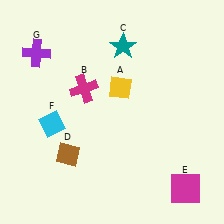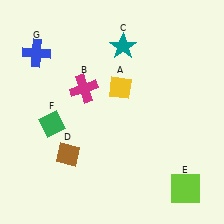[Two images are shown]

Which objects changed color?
E changed from magenta to lime. F changed from cyan to green. G changed from purple to blue.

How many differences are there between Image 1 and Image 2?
There are 3 differences between the two images.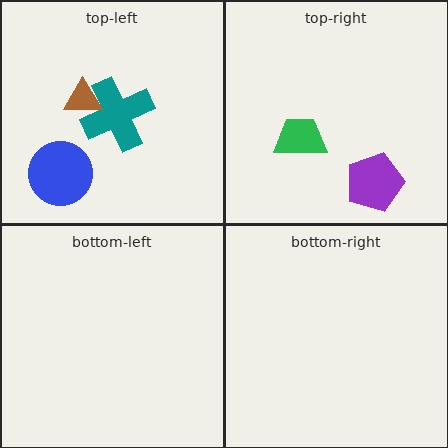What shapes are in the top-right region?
The green trapezoid, the purple pentagon.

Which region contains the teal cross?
The top-left region.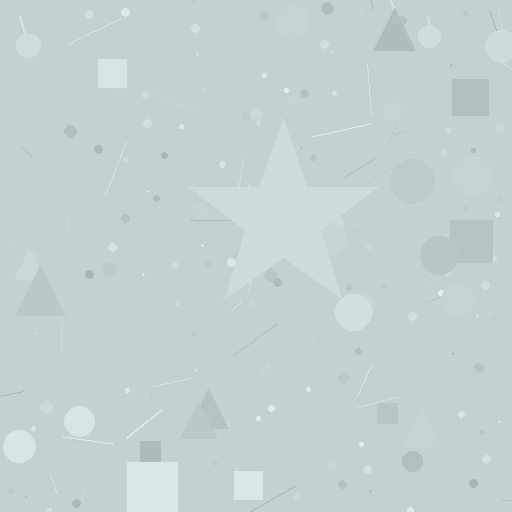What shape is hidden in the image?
A star is hidden in the image.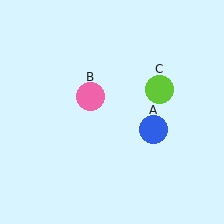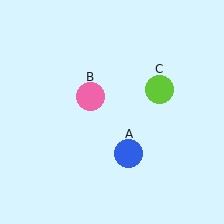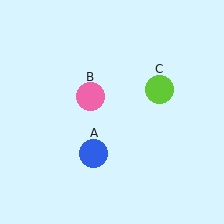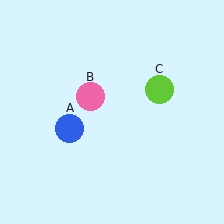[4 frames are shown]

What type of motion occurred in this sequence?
The blue circle (object A) rotated clockwise around the center of the scene.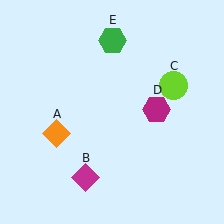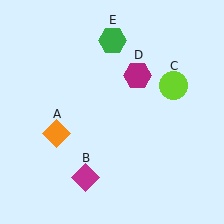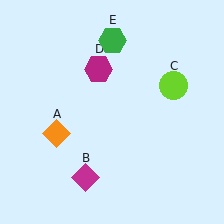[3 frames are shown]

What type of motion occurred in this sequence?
The magenta hexagon (object D) rotated counterclockwise around the center of the scene.